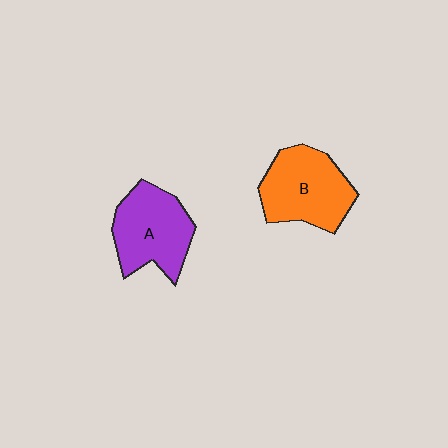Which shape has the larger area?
Shape B (orange).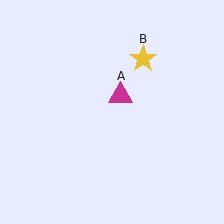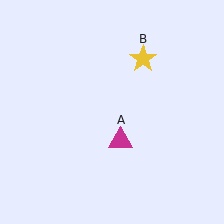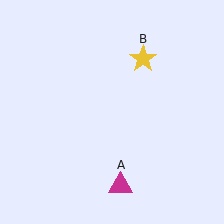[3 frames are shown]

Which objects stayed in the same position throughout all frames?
Yellow star (object B) remained stationary.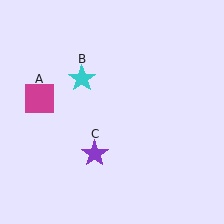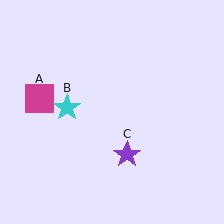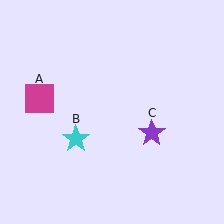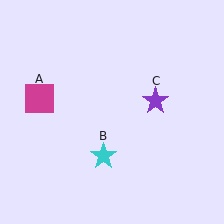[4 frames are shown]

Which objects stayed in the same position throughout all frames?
Magenta square (object A) remained stationary.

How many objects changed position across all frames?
2 objects changed position: cyan star (object B), purple star (object C).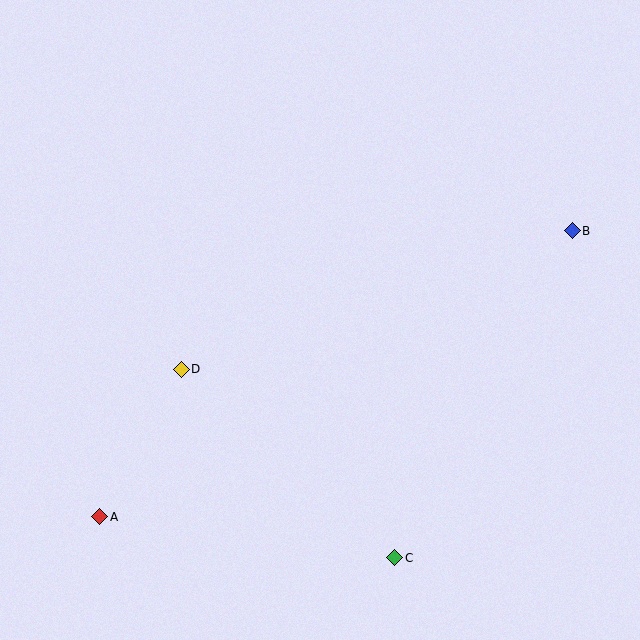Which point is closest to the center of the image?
Point D at (181, 369) is closest to the center.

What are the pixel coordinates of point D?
Point D is at (181, 369).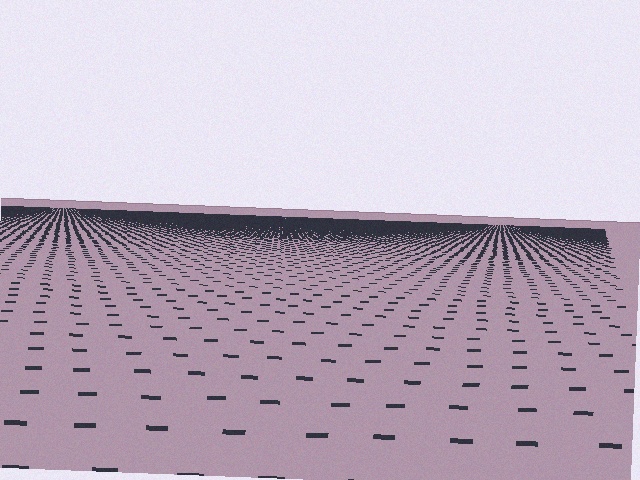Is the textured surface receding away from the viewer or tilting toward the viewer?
The surface is receding away from the viewer. Texture elements get smaller and denser toward the top.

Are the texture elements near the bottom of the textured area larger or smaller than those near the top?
Larger. Near the bottom, elements are closer to the viewer and appear at a bigger on-screen size.